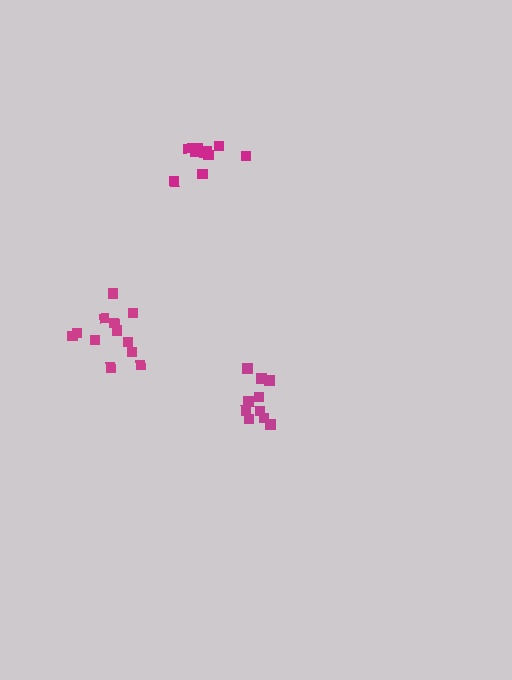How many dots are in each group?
Group 1: 12 dots, Group 2: 11 dots, Group 3: 10 dots (33 total).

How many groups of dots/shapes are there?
There are 3 groups.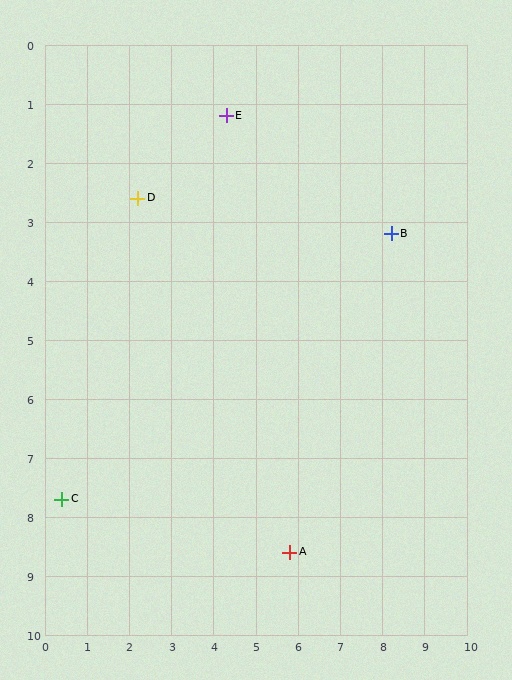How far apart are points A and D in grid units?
Points A and D are about 7.0 grid units apart.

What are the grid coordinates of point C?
Point C is at approximately (0.4, 7.7).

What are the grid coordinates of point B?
Point B is at approximately (8.2, 3.2).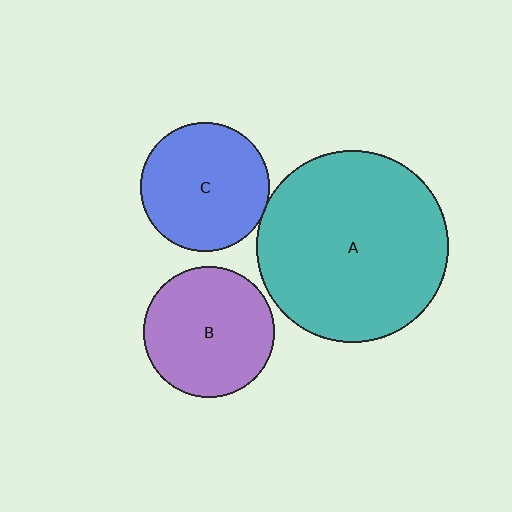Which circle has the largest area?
Circle A (teal).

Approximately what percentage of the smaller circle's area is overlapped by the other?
Approximately 5%.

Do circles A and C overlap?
Yes.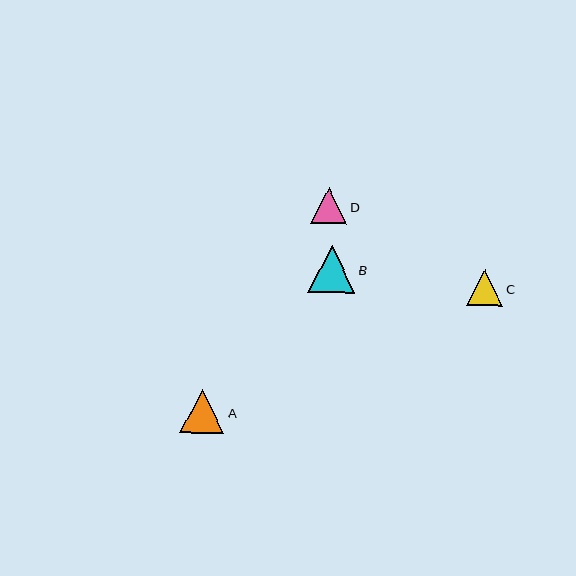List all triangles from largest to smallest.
From largest to smallest: B, A, D, C.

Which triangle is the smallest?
Triangle C is the smallest with a size of approximately 36 pixels.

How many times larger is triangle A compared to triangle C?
Triangle A is approximately 1.2 times the size of triangle C.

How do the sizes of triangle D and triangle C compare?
Triangle D and triangle C are approximately the same size.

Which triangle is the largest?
Triangle B is the largest with a size of approximately 47 pixels.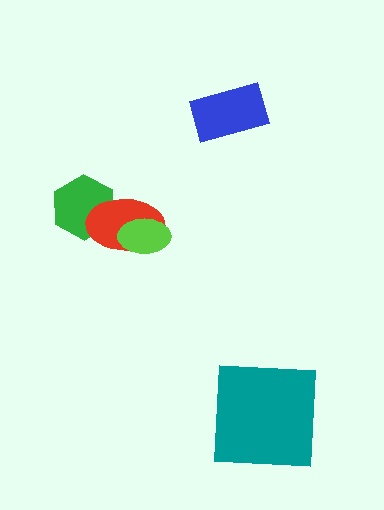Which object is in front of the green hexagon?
The red ellipse is in front of the green hexagon.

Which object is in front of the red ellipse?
The lime ellipse is in front of the red ellipse.